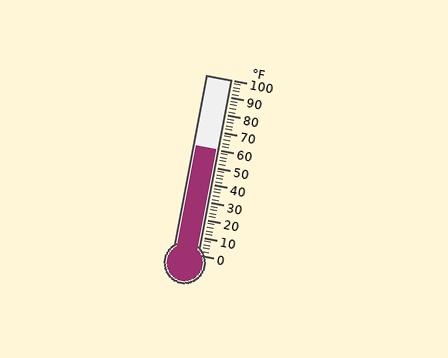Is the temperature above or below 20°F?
The temperature is above 20°F.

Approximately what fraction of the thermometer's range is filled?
The thermometer is filled to approximately 60% of its range.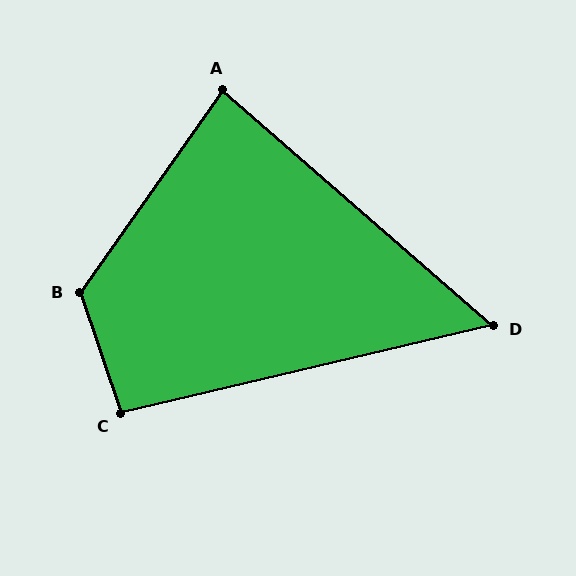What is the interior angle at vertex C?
Approximately 96 degrees (obtuse).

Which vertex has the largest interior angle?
B, at approximately 126 degrees.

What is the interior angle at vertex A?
Approximately 84 degrees (acute).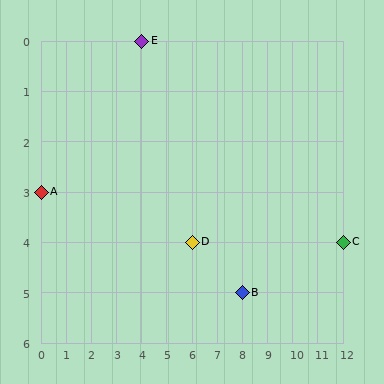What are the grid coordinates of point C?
Point C is at grid coordinates (12, 4).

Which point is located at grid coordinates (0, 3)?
Point A is at (0, 3).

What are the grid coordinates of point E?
Point E is at grid coordinates (4, 0).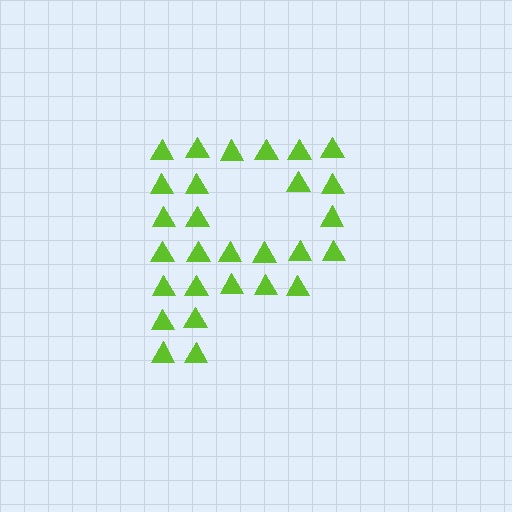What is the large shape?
The large shape is the letter P.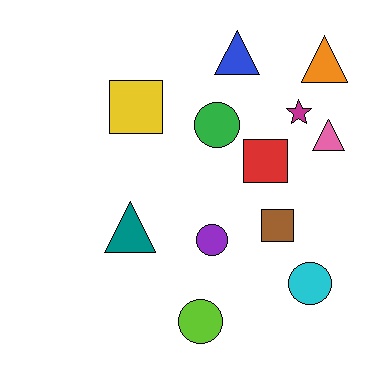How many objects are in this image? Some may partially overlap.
There are 12 objects.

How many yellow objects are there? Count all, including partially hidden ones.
There is 1 yellow object.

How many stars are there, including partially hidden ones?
There is 1 star.